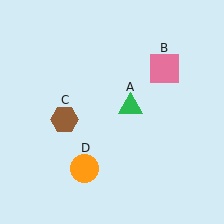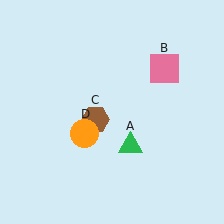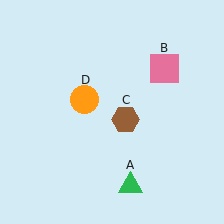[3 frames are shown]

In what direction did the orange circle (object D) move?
The orange circle (object D) moved up.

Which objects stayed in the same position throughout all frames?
Pink square (object B) remained stationary.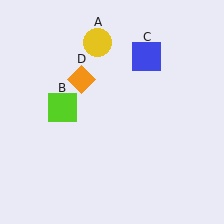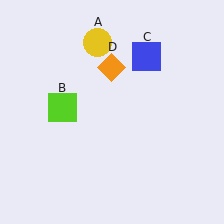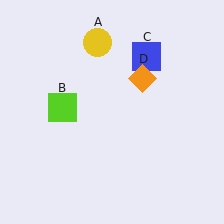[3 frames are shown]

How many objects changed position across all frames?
1 object changed position: orange diamond (object D).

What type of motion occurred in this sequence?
The orange diamond (object D) rotated clockwise around the center of the scene.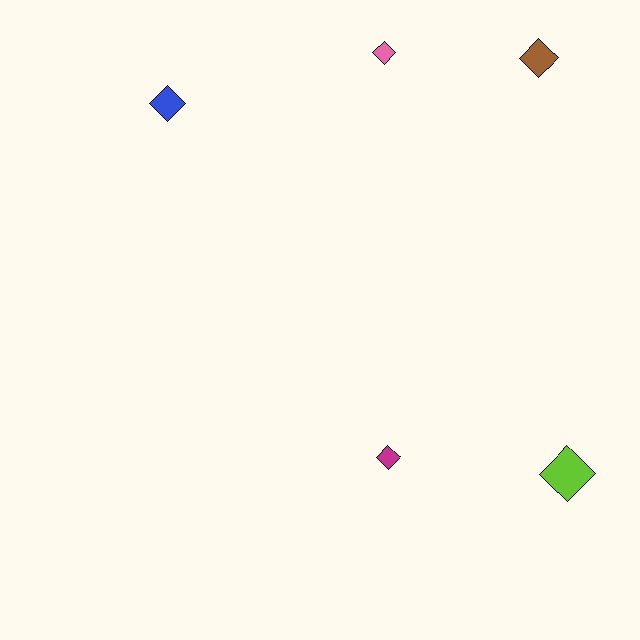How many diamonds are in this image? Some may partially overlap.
There are 5 diamonds.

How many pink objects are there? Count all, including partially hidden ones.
There is 1 pink object.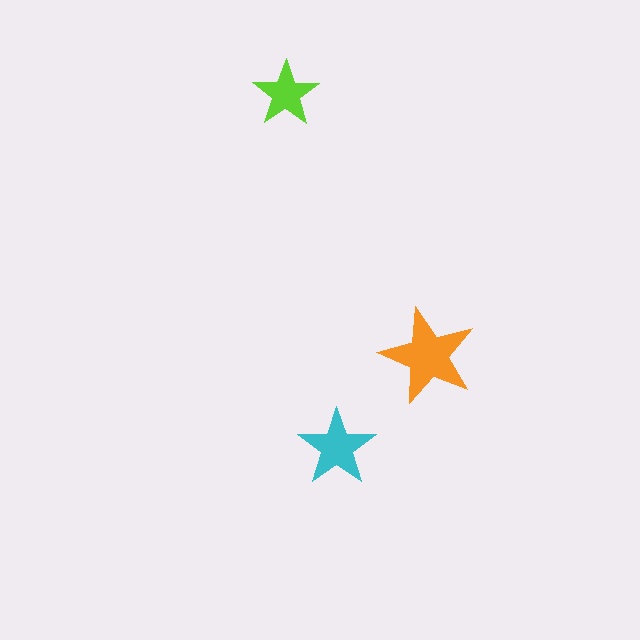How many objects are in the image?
There are 3 objects in the image.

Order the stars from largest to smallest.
the orange one, the cyan one, the lime one.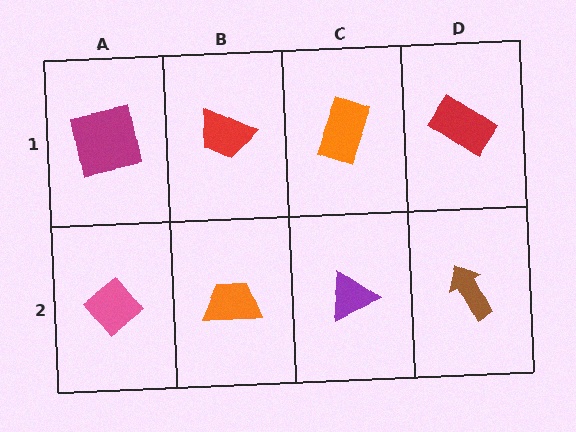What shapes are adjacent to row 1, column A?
A pink diamond (row 2, column A), a red trapezoid (row 1, column B).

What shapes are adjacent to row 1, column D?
A brown arrow (row 2, column D), an orange rectangle (row 1, column C).